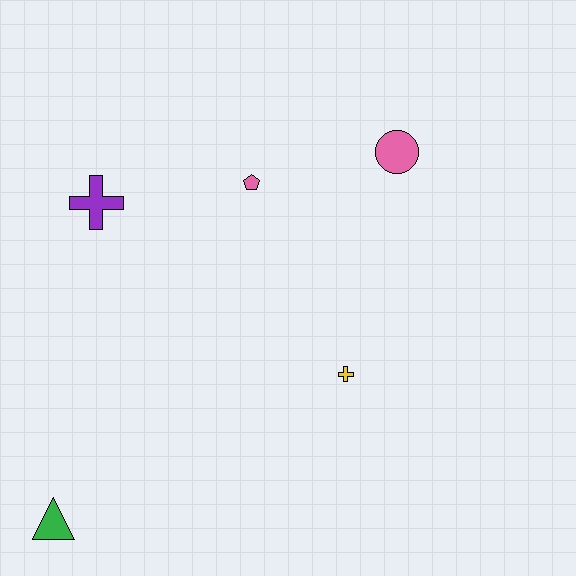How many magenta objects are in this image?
There are no magenta objects.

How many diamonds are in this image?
There are no diamonds.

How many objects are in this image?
There are 5 objects.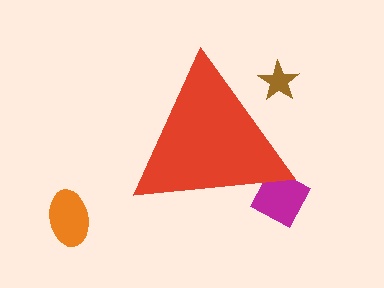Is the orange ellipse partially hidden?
No, the orange ellipse is fully visible.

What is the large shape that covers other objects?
A red triangle.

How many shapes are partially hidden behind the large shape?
2 shapes are partially hidden.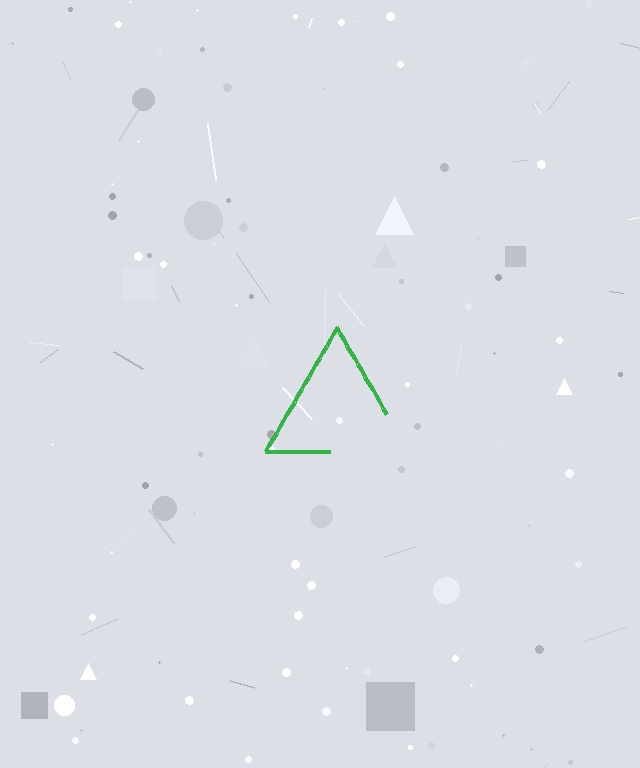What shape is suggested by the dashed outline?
The dashed outline suggests a triangle.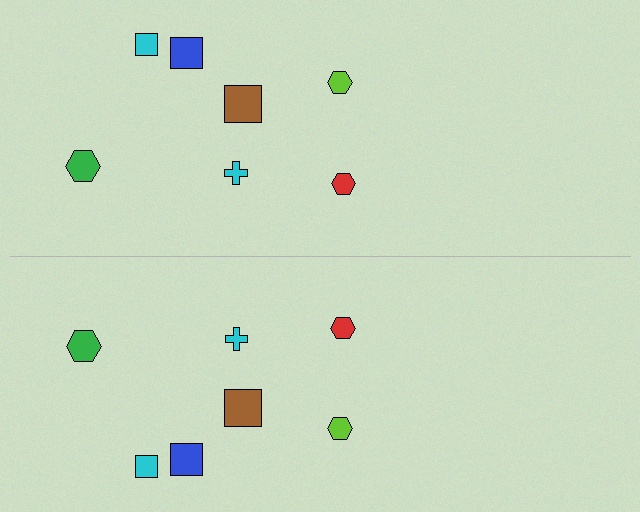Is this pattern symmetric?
Yes, this pattern has bilateral (reflection) symmetry.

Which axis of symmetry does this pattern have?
The pattern has a horizontal axis of symmetry running through the center of the image.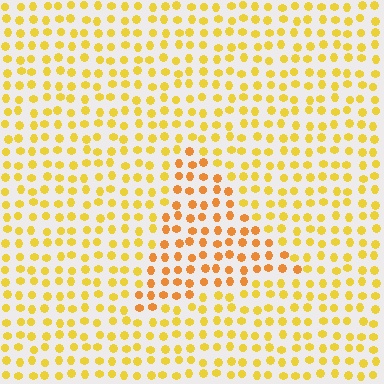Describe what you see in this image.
The image is filled with small yellow elements in a uniform arrangement. A triangle-shaped region is visible where the elements are tinted to a slightly different hue, forming a subtle color boundary.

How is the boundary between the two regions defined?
The boundary is defined purely by a slight shift in hue (about 24 degrees). Spacing, size, and orientation are identical on both sides.